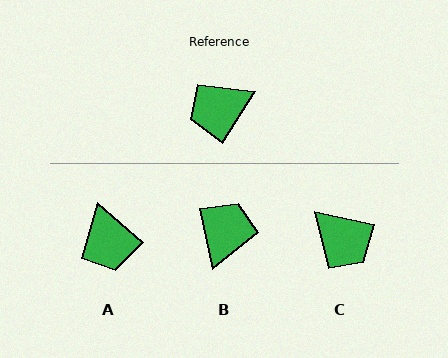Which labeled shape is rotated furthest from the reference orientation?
B, about 134 degrees away.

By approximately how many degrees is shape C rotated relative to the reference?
Approximately 111 degrees counter-clockwise.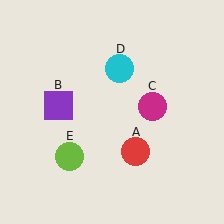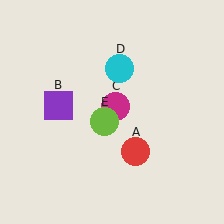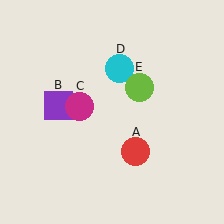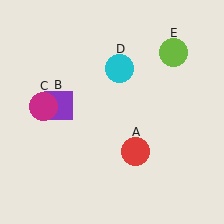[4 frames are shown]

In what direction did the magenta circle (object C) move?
The magenta circle (object C) moved left.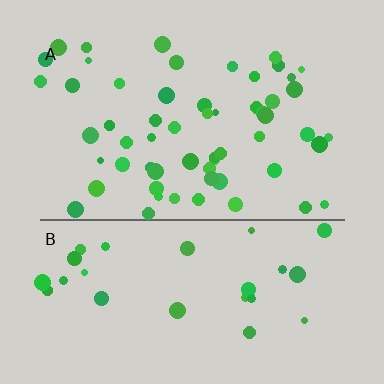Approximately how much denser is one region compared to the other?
Approximately 2.0× — region A over region B.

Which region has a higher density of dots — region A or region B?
A (the top).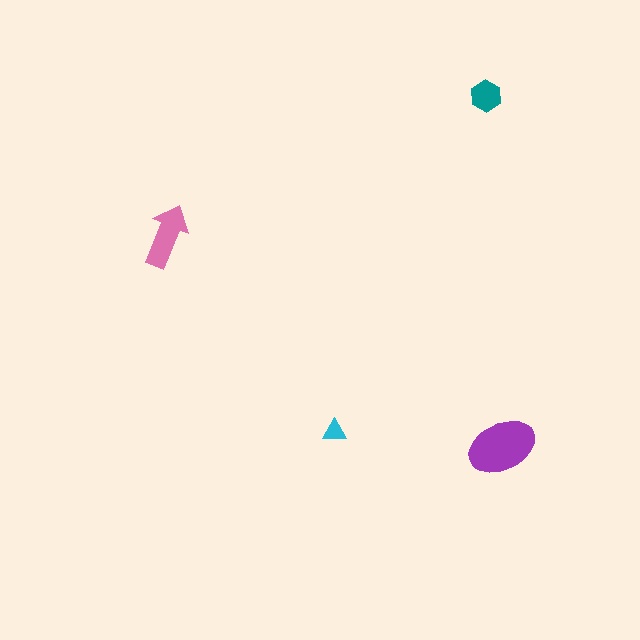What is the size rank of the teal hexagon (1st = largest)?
3rd.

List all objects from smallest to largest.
The cyan triangle, the teal hexagon, the pink arrow, the purple ellipse.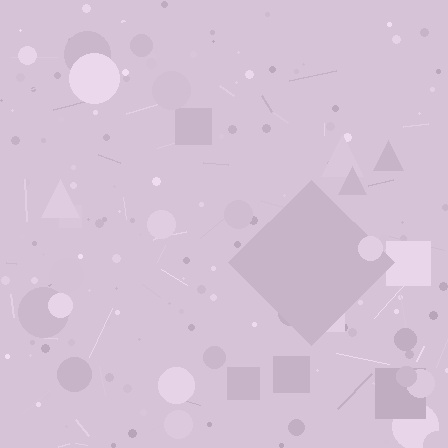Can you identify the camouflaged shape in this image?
The camouflaged shape is a diamond.